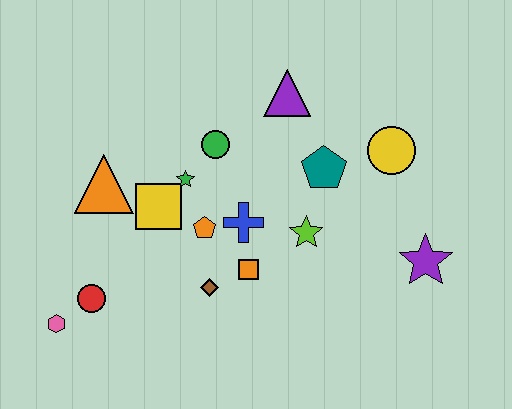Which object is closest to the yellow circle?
The teal pentagon is closest to the yellow circle.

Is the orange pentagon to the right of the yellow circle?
No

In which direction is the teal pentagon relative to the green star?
The teal pentagon is to the right of the green star.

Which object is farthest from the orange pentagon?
The purple star is farthest from the orange pentagon.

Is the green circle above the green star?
Yes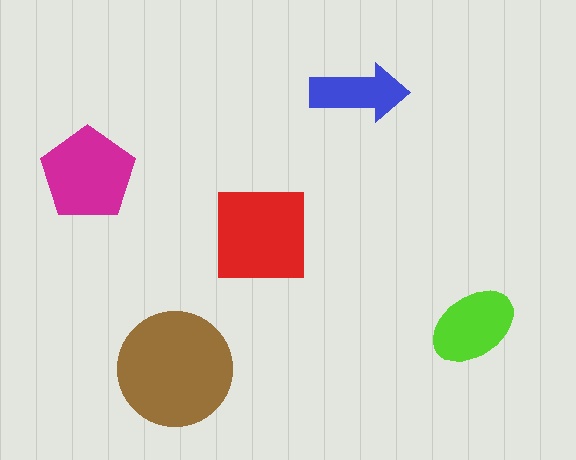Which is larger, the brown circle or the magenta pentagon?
The brown circle.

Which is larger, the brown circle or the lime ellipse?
The brown circle.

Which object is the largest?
The brown circle.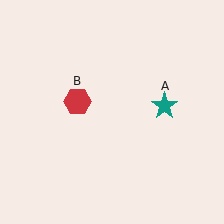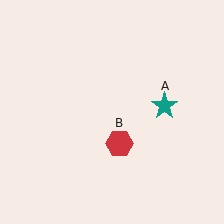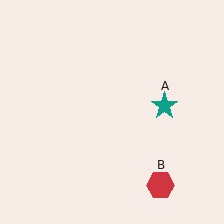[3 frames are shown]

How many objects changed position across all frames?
1 object changed position: red hexagon (object B).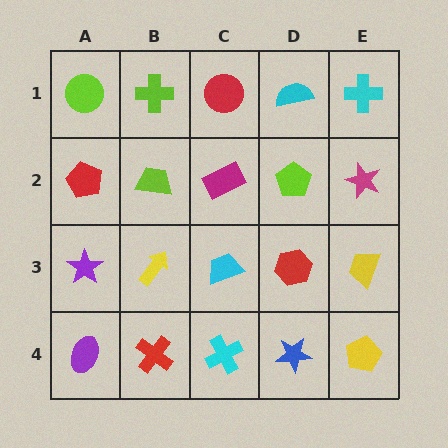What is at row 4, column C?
A cyan cross.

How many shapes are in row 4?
5 shapes.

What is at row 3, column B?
A yellow arrow.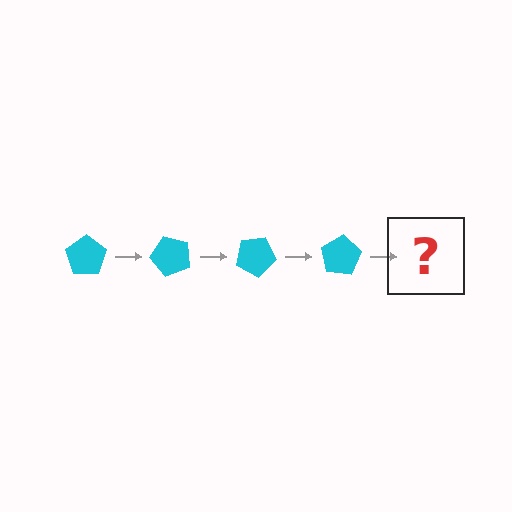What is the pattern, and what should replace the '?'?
The pattern is that the pentagon rotates 50 degrees each step. The '?' should be a cyan pentagon rotated 200 degrees.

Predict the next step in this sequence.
The next step is a cyan pentagon rotated 200 degrees.